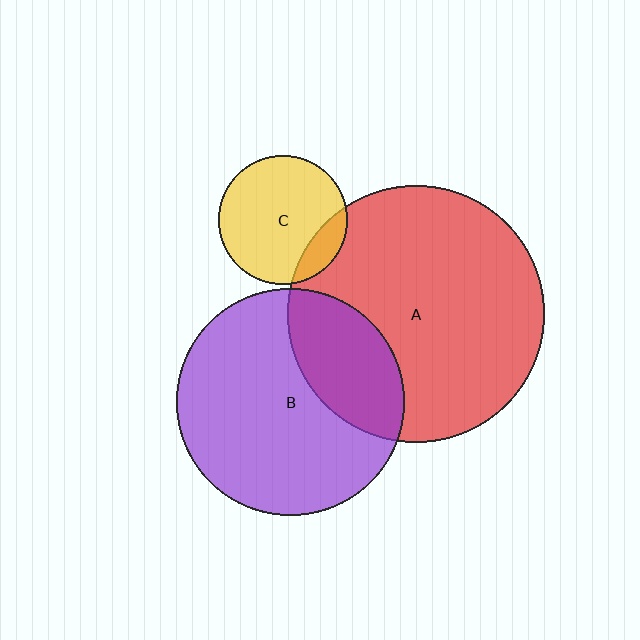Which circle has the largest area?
Circle A (red).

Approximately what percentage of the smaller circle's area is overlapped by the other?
Approximately 30%.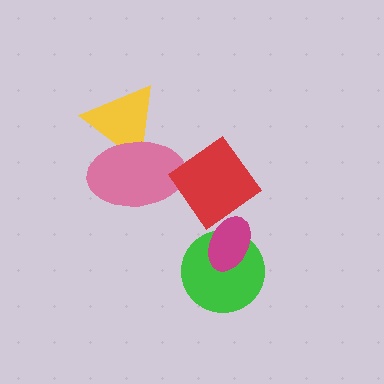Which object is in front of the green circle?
The magenta ellipse is in front of the green circle.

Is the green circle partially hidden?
Yes, it is partially covered by another shape.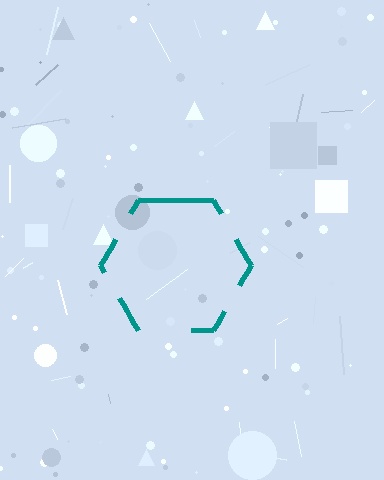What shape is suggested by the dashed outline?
The dashed outline suggests a hexagon.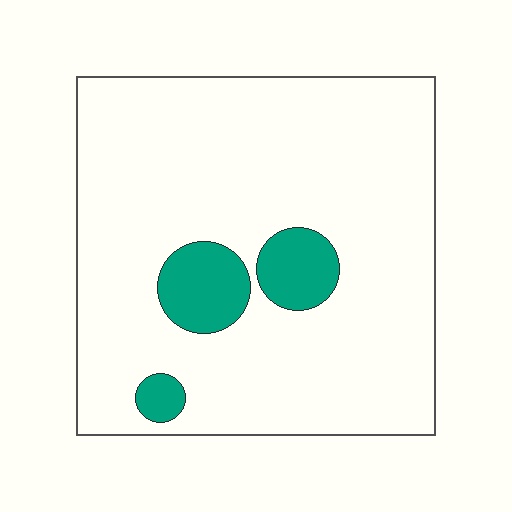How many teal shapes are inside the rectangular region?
3.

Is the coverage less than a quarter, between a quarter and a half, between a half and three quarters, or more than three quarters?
Less than a quarter.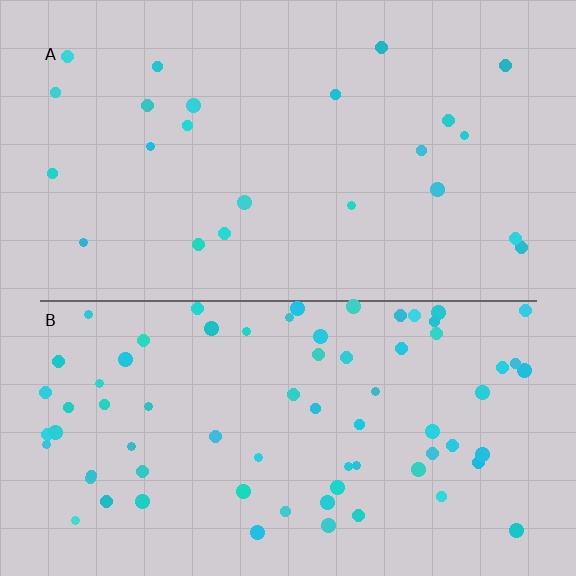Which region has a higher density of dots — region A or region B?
B (the bottom).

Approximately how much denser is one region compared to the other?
Approximately 3.1× — region B over region A.